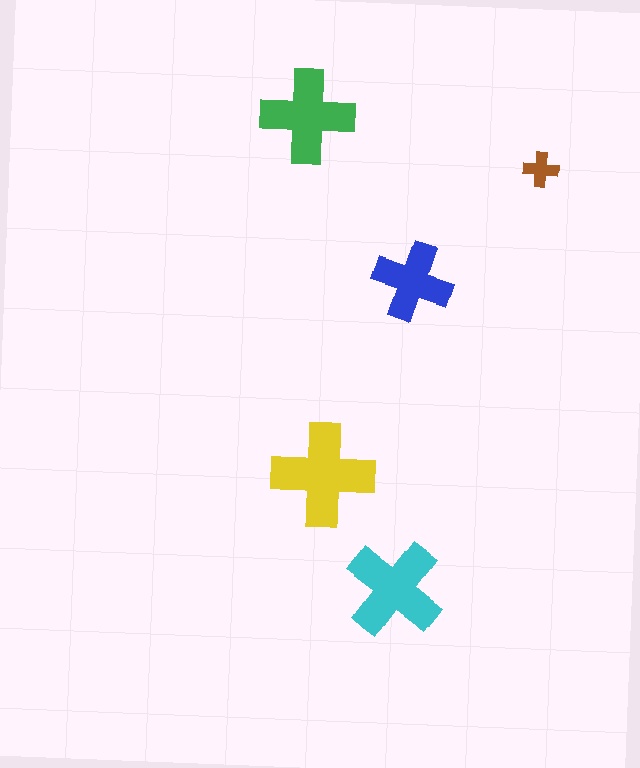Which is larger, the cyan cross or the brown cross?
The cyan one.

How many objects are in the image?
There are 5 objects in the image.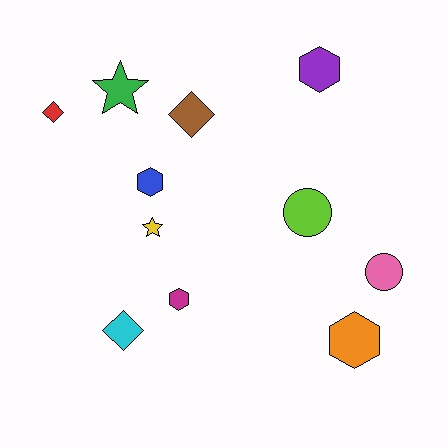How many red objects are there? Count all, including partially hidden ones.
There is 1 red object.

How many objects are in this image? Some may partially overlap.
There are 11 objects.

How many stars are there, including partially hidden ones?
There are 2 stars.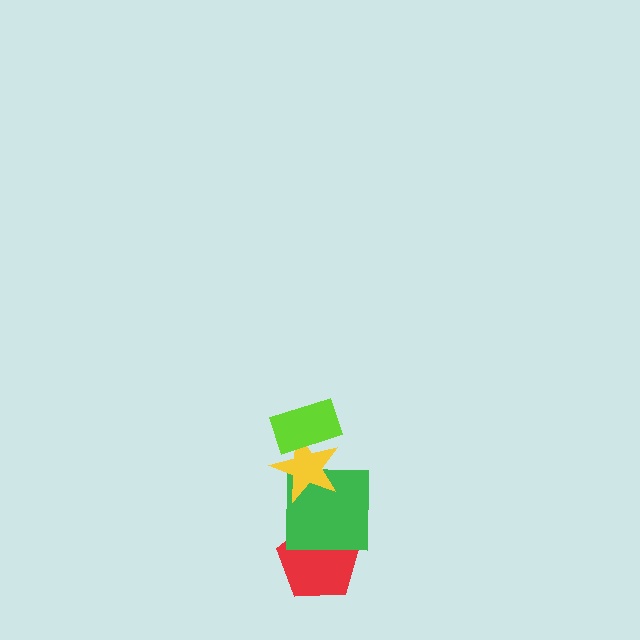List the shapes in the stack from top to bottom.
From top to bottom: the lime rectangle, the yellow star, the green square, the red pentagon.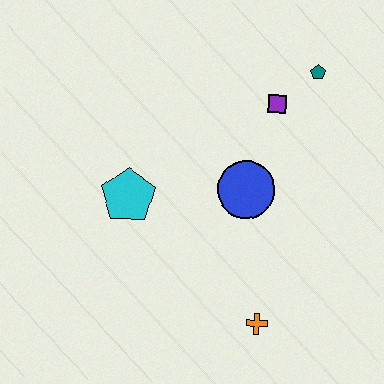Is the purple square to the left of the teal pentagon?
Yes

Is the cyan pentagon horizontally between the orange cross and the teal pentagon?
No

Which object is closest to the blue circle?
The purple square is closest to the blue circle.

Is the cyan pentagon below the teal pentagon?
Yes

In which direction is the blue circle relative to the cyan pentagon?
The blue circle is to the right of the cyan pentagon.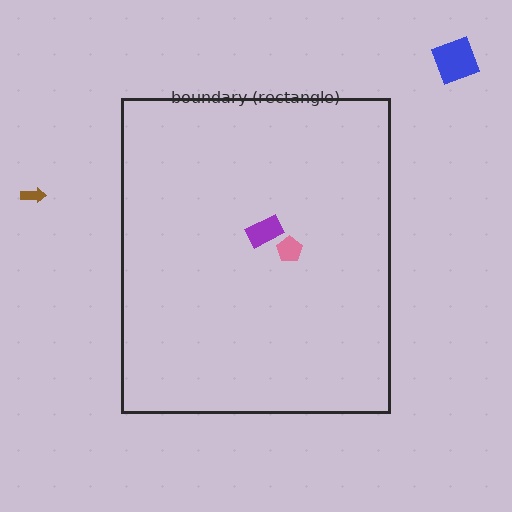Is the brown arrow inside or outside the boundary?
Outside.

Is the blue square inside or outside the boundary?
Outside.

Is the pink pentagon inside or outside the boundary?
Inside.